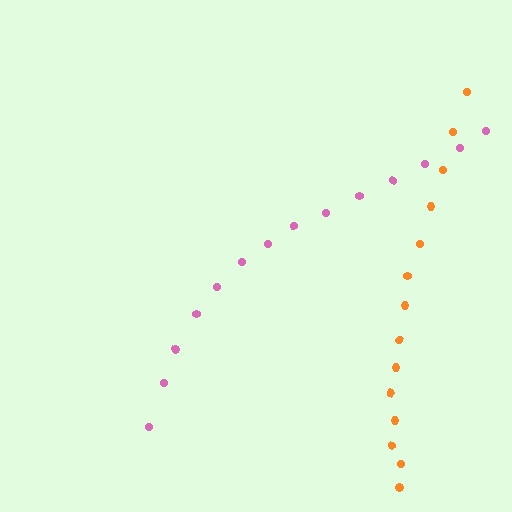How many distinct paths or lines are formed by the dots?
There are 2 distinct paths.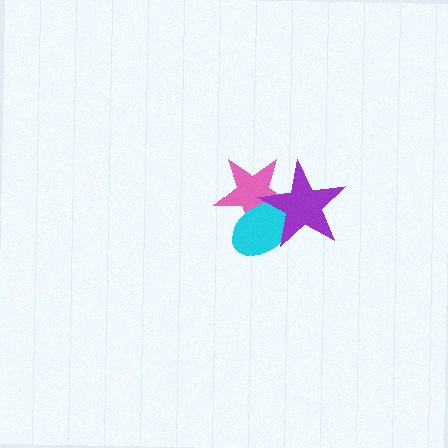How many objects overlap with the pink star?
2 objects overlap with the pink star.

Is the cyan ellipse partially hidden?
Yes, it is partially covered by another shape.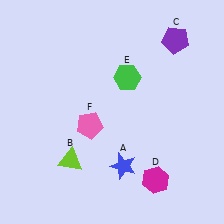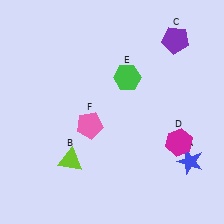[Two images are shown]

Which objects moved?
The objects that moved are: the blue star (A), the magenta hexagon (D).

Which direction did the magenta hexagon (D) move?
The magenta hexagon (D) moved up.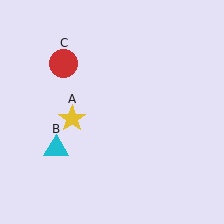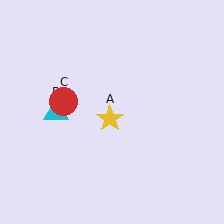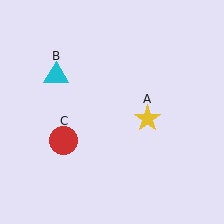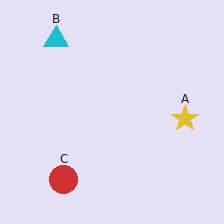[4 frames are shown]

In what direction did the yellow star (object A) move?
The yellow star (object A) moved right.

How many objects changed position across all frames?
3 objects changed position: yellow star (object A), cyan triangle (object B), red circle (object C).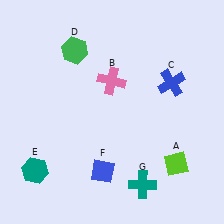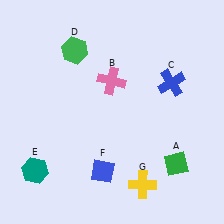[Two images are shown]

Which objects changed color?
A changed from lime to green. G changed from teal to yellow.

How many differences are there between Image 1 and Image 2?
There are 2 differences between the two images.